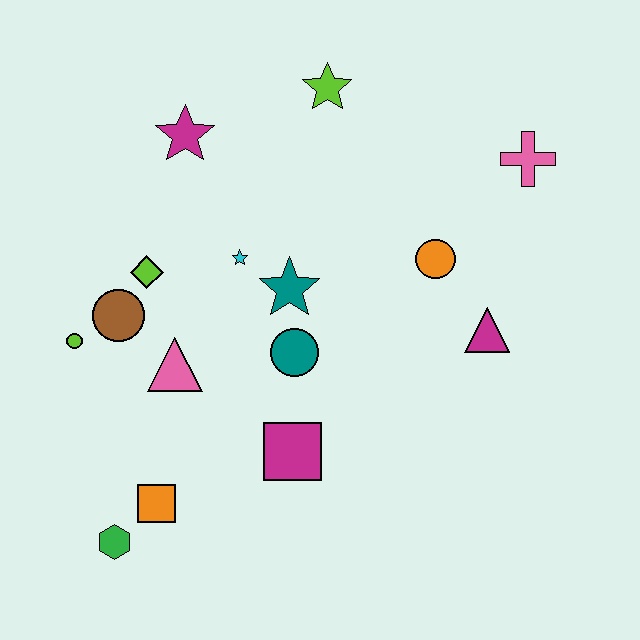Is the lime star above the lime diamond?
Yes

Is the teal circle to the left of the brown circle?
No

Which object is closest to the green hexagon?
The orange square is closest to the green hexagon.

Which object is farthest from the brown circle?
The pink cross is farthest from the brown circle.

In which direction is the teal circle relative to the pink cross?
The teal circle is to the left of the pink cross.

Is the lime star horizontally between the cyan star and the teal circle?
No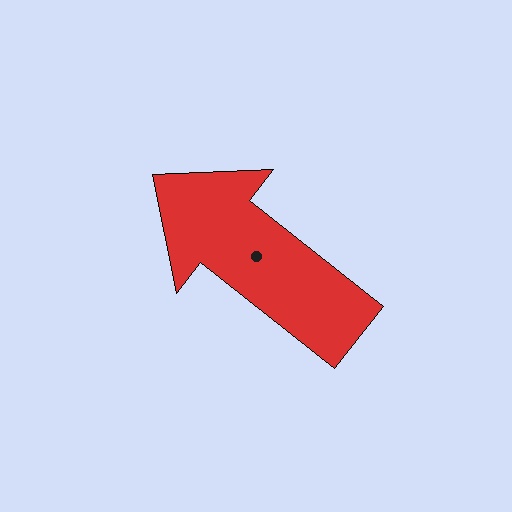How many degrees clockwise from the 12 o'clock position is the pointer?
Approximately 308 degrees.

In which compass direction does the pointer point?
Northwest.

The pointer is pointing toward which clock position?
Roughly 10 o'clock.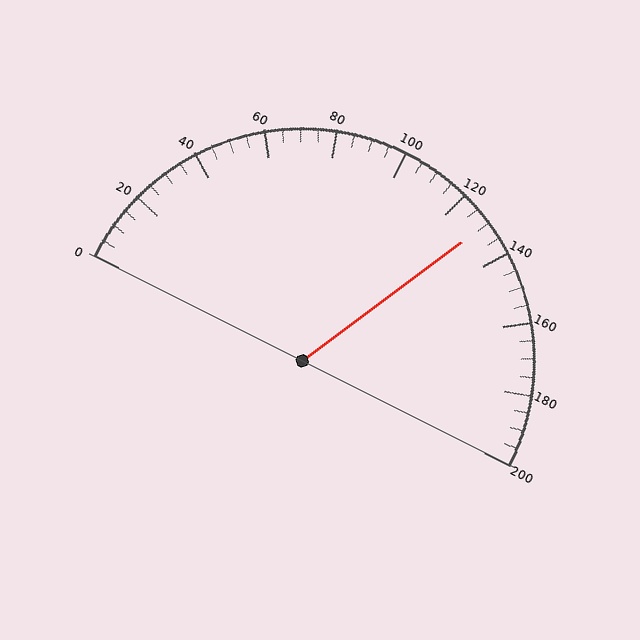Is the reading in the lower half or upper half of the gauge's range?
The reading is in the upper half of the range (0 to 200).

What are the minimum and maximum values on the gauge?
The gauge ranges from 0 to 200.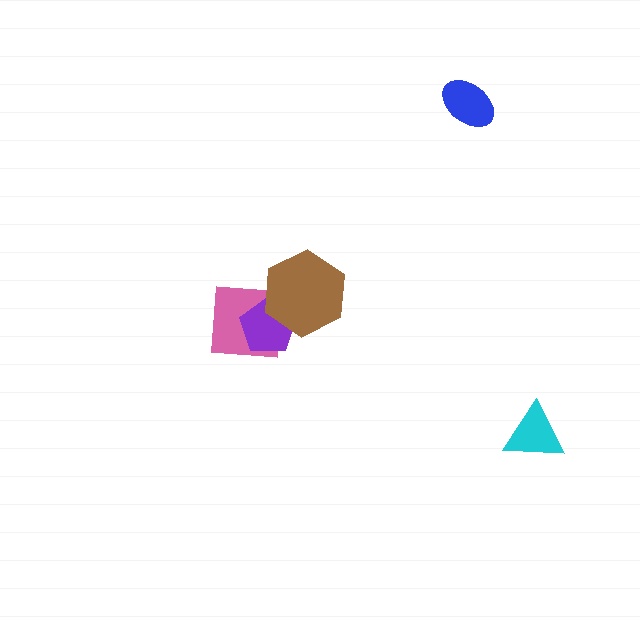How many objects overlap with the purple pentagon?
2 objects overlap with the purple pentagon.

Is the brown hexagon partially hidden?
No, no other shape covers it.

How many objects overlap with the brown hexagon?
2 objects overlap with the brown hexagon.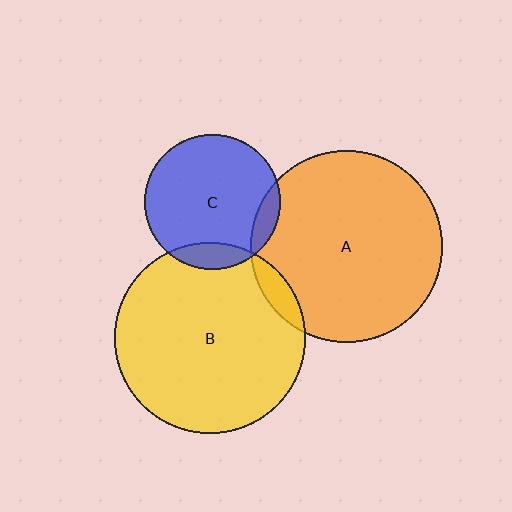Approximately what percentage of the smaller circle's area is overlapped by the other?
Approximately 5%.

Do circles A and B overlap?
Yes.